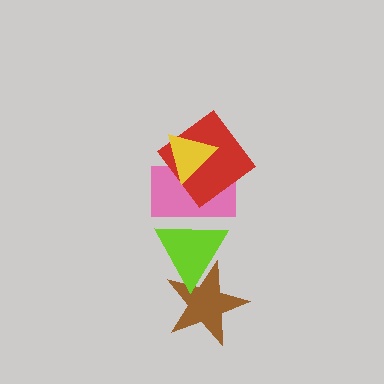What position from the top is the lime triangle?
The lime triangle is 4th from the top.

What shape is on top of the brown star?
The lime triangle is on top of the brown star.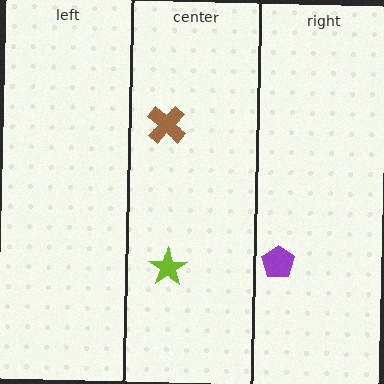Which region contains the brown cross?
The center region.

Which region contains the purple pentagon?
The right region.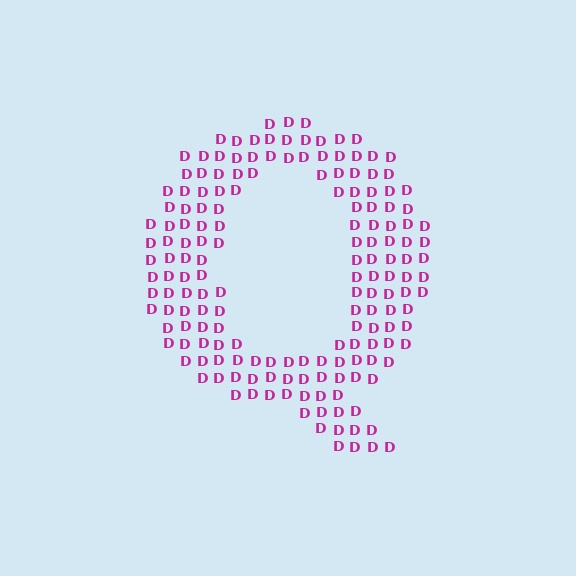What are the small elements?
The small elements are letter D's.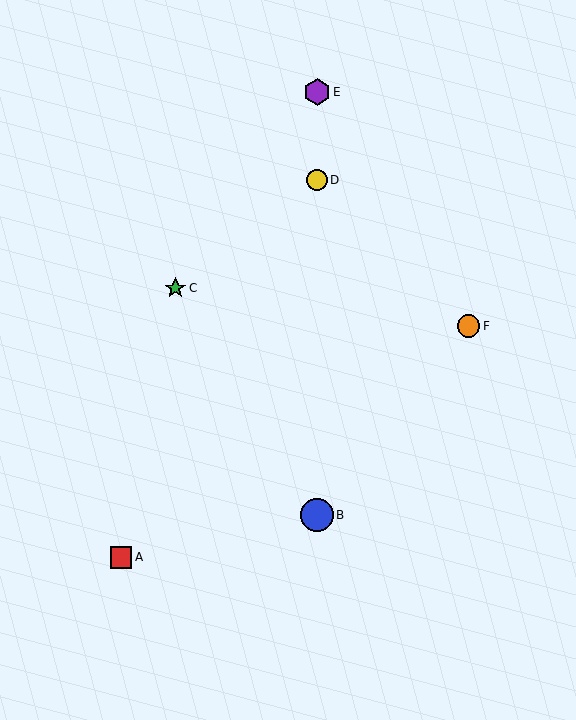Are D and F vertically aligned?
No, D is at x≈317 and F is at x≈468.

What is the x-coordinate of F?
Object F is at x≈468.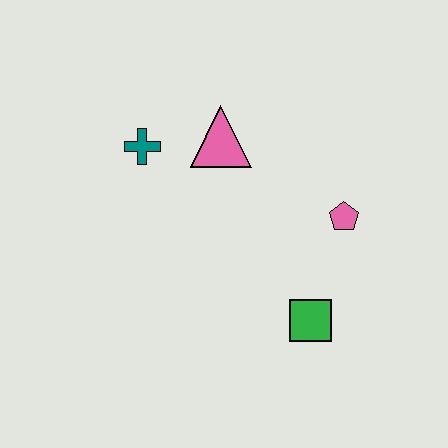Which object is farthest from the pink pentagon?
The teal cross is farthest from the pink pentagon.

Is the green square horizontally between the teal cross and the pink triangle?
No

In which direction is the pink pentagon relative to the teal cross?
The pink pentagon is to the right of the teal cross.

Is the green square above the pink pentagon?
No